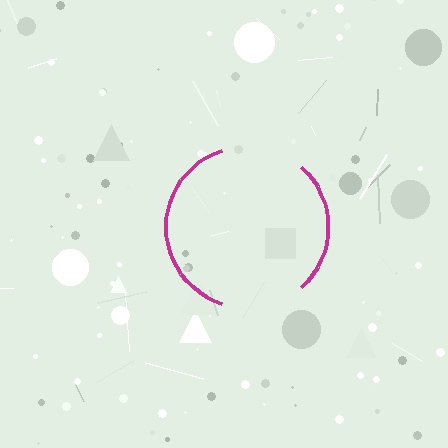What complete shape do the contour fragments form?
The contour fragments form a circle.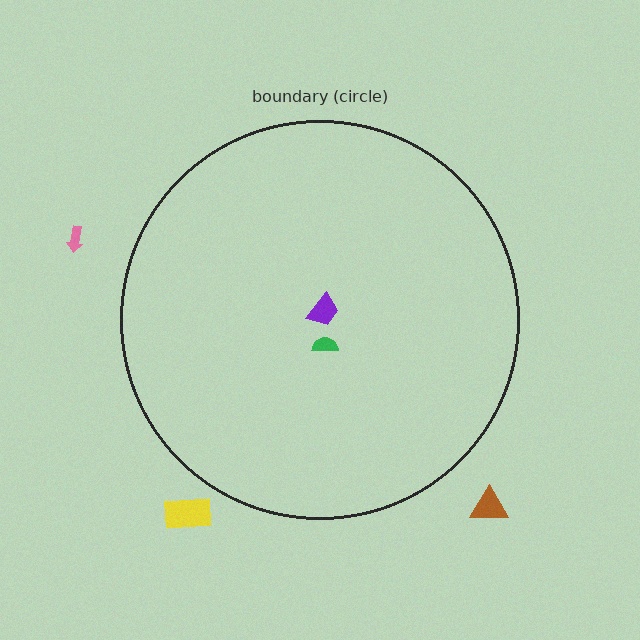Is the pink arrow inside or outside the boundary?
Outside.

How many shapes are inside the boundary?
2 inside, 3 outside.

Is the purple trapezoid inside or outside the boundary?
Inside.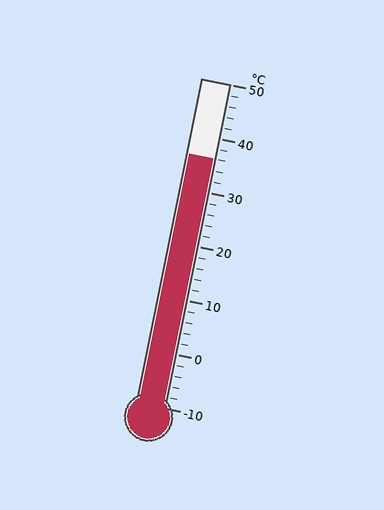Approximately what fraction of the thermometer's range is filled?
The thermometer is filled to approximately 75% of its range.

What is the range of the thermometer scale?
The thermometer scale ranges from -10°C to 50°C.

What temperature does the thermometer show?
The thermometer shows approximately 36°C.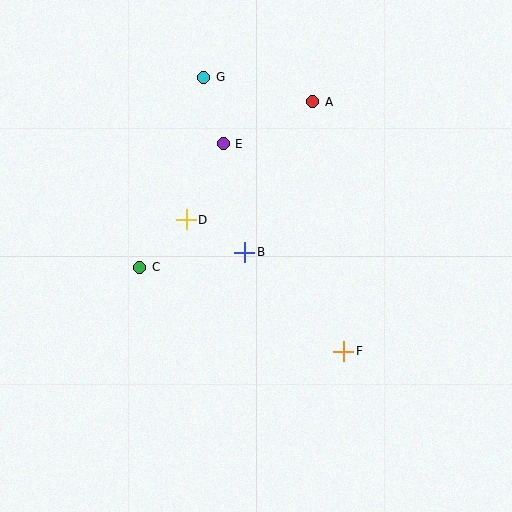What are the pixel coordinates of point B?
Point B is at (245, 252).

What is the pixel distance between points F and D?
The distance between F and D is 205 pixels.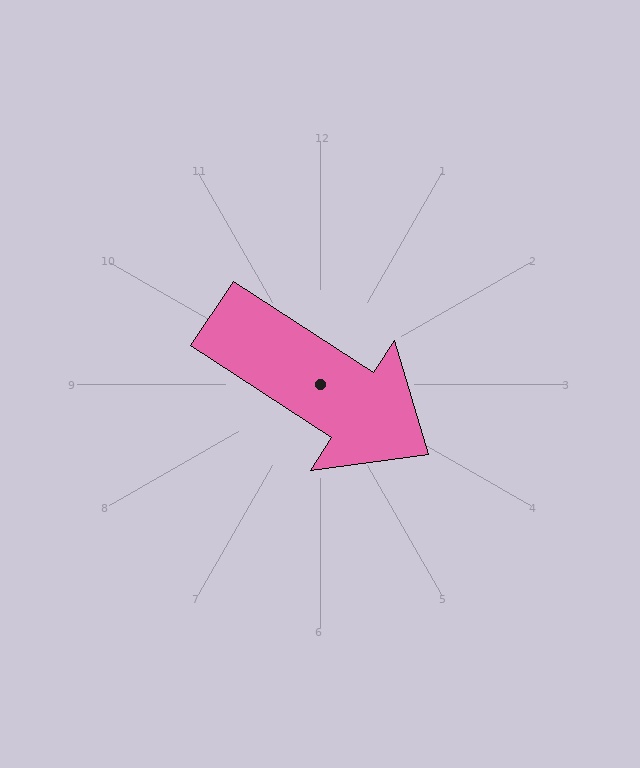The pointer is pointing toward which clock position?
Roughly 4 o'clock.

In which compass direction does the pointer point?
Southeast.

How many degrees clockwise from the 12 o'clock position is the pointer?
Approximately 123 degrees.